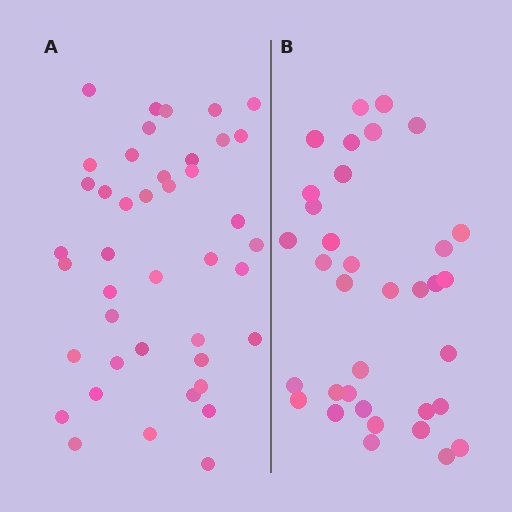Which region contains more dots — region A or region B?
Region A (the left region) has more dots.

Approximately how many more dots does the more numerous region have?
Region A has roughly 8 or so more dots than region B.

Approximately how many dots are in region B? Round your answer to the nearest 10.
About 40 dots. (The exact count is 35, which rounds to 40.)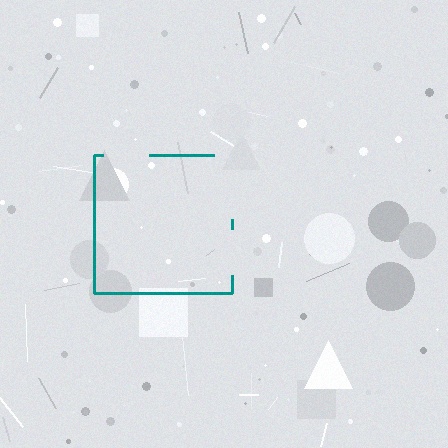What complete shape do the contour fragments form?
The contour fragments form a square.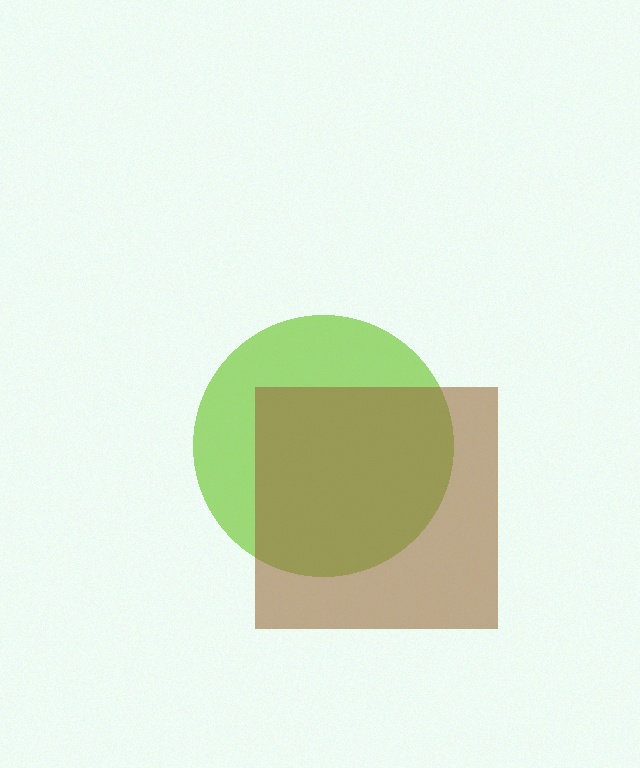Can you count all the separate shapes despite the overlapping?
Yes, there are 2 separate shapes.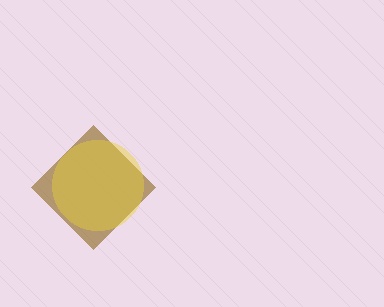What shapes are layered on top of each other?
The layered shapes are: a brown diamond, a yellow circle.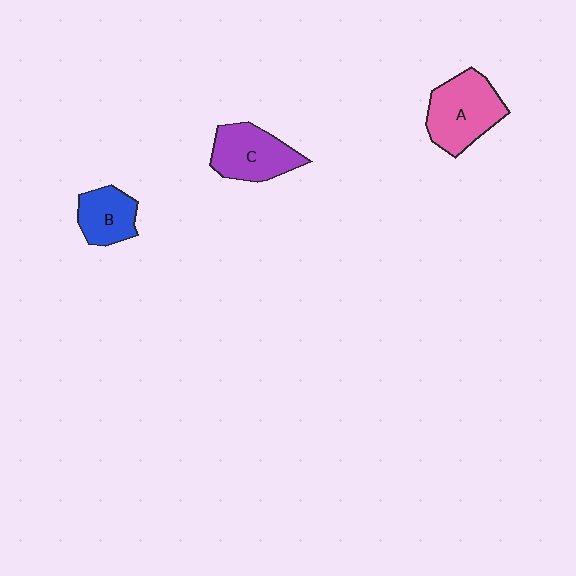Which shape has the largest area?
Shape A (pink).